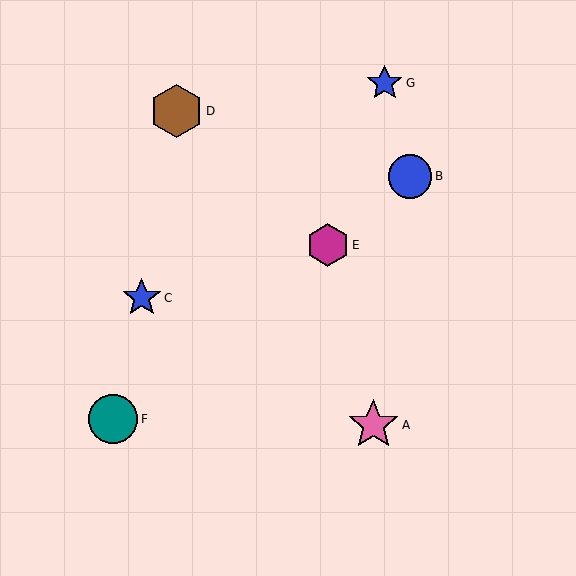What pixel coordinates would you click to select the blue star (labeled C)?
Click at (142, 298) to select the blue star C.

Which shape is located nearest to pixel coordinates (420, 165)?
The blue circle (labeled B) at (410, 176) is nearest to that location.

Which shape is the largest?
The brown hexagon (labeled D) is the largest.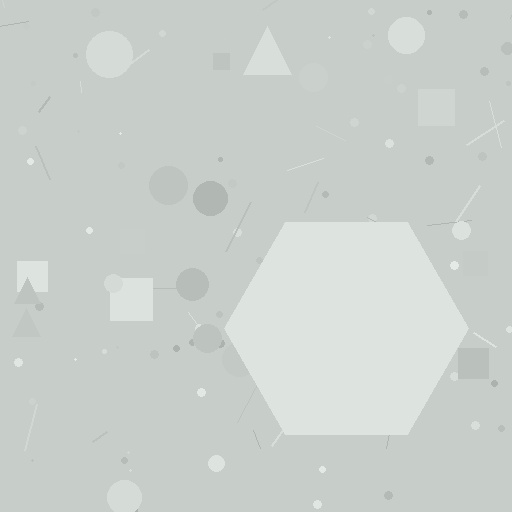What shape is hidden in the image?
A hexagon is hidden in the image.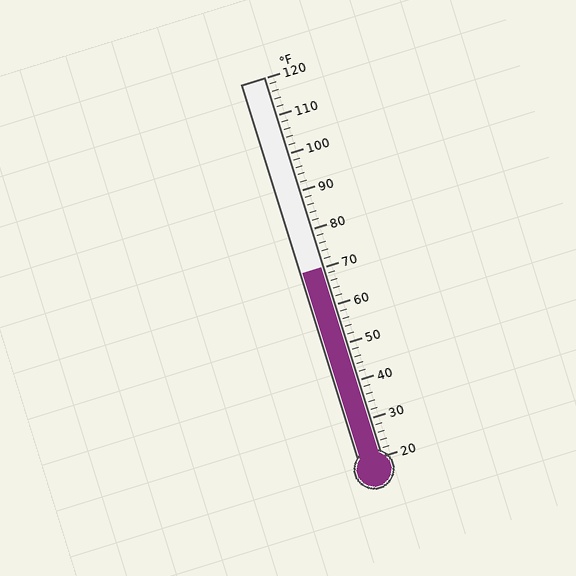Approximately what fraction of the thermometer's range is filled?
The thermometer is filled to approximately 50% of its range.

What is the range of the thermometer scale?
The thermometer scale ranges from 20°F to 120°F.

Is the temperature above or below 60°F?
The temperature is above 60°F.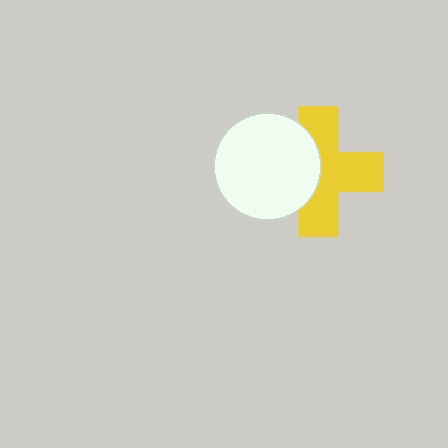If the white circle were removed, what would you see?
You would see the complete yellow cross.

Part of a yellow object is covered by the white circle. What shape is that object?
It is a cross.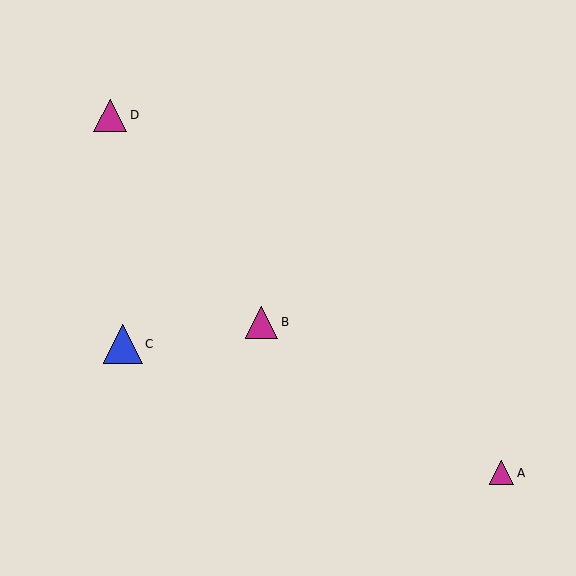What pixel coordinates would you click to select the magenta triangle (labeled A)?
Click at (502, 473) to select the magenta triangle A.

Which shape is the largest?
The blue triangle (labeled C) is the largest.